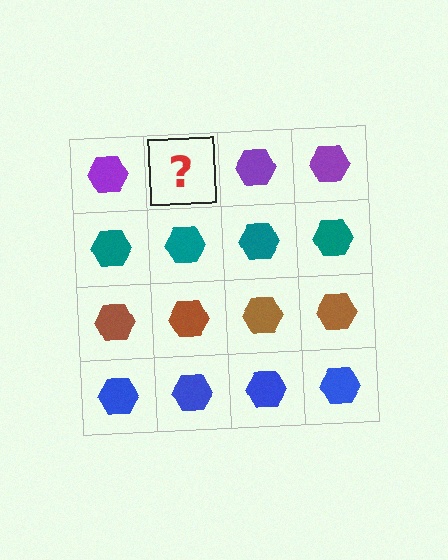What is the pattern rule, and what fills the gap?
The rule is that each row has a consistent color. The gap should be filled with a purple hexagon.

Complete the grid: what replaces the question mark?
The question mark should be replaced with a purple hexagon.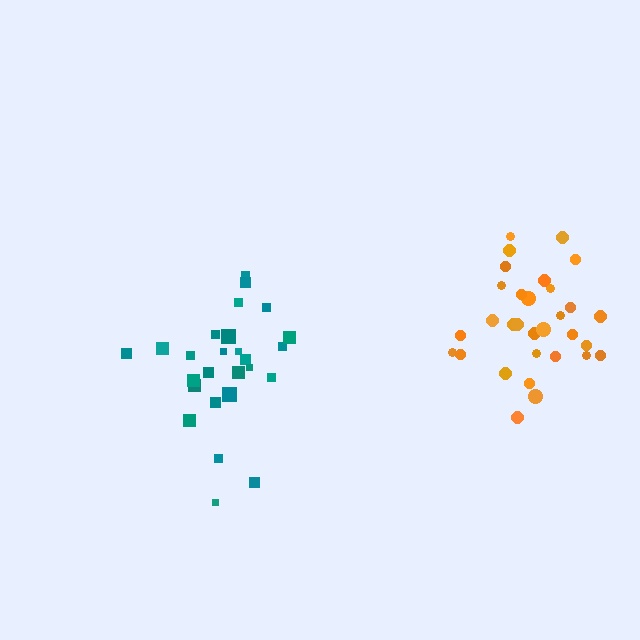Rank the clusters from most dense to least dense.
orange, teal.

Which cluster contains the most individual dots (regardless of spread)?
Orange (31).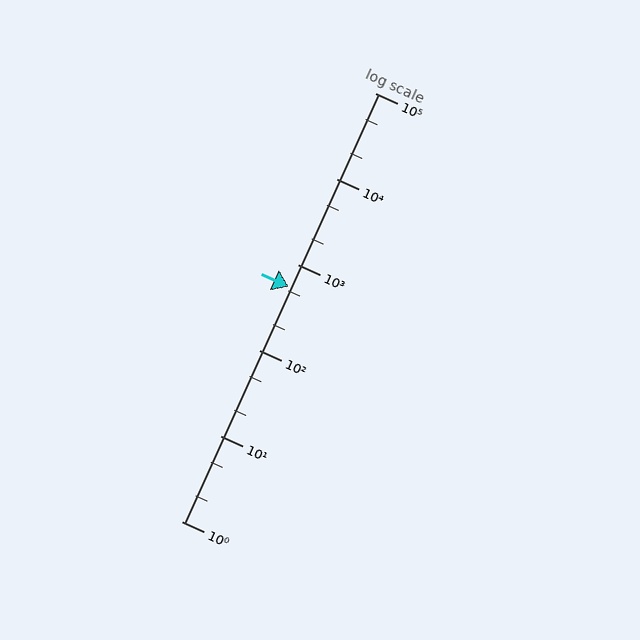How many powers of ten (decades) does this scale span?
The scale spans 5 decades, from 1 to 100000.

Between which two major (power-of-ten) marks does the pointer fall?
The pointer is between 100 and 1000.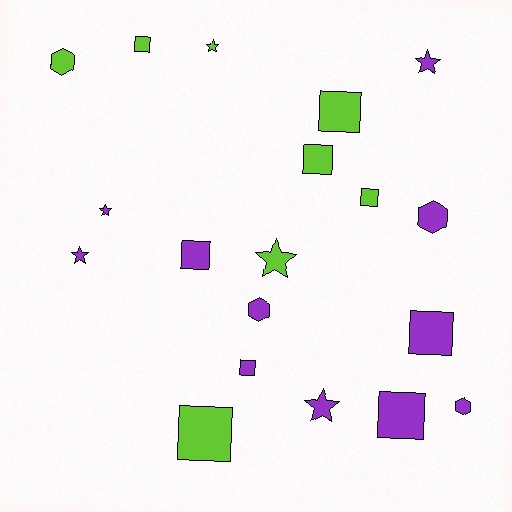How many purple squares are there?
There are 4 purple squares.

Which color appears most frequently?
Purple, with 11 objects.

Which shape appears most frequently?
Square, with 9 objects.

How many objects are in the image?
There are 19 objects.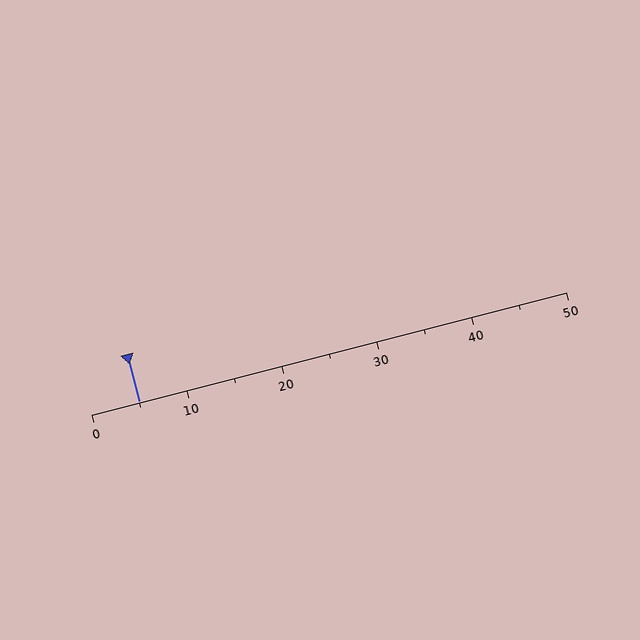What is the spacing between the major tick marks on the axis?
The major ticks are spaced 10 apart.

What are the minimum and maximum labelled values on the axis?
The axis runs from 0 to 50.